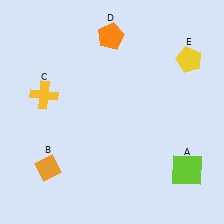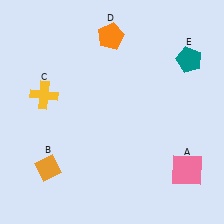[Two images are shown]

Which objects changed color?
A changed from lime to pink. E changed from yellow to teal.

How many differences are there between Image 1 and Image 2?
There are 2 differences between the two images.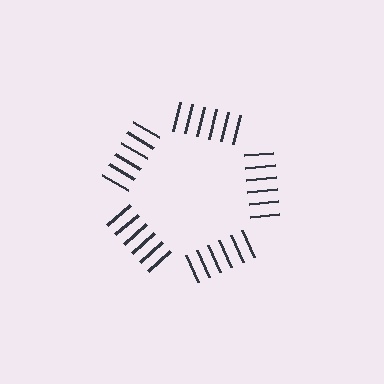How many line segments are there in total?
30 — 6 along each of the 5 edges.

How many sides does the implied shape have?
5 sides — the line-ends trace a pentagon.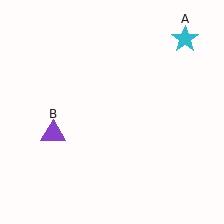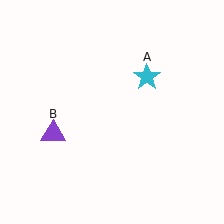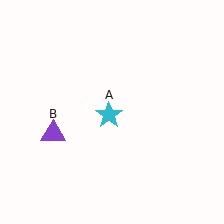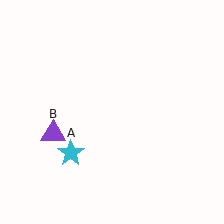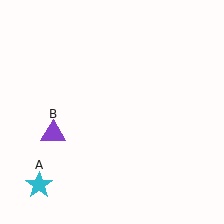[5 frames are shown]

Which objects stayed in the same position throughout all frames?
Purple triangle (object B) remained stationary.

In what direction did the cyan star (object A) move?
The cyan star (object A) moved down and to the left.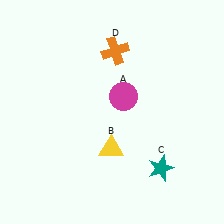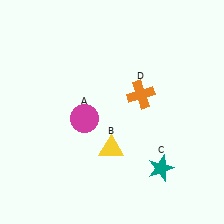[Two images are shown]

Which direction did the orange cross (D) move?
The orange cross (D) moved down.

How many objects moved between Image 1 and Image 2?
2 objects moved between the two images.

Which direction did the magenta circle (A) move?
The magenta circle (A) moved left.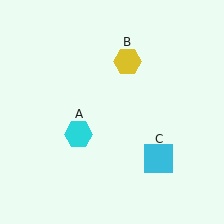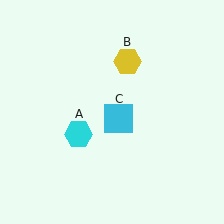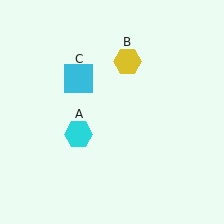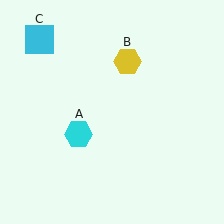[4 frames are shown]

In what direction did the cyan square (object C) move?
The cyan square (object C) moved up and to the left.